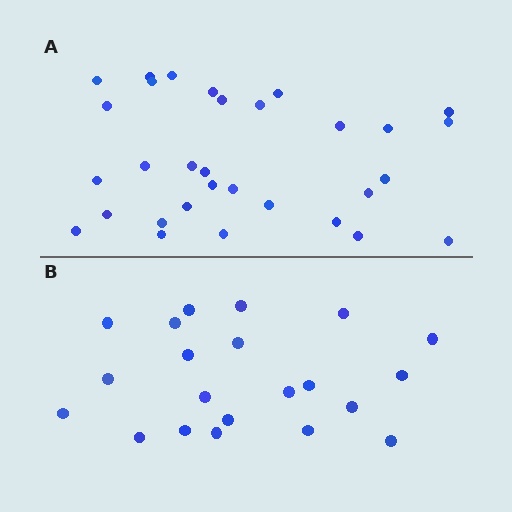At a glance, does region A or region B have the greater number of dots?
Region A (the top region) has more dots.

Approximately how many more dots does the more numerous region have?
Region A has roughly 10 or so more dots than region B.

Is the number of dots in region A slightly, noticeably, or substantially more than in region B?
Region A has substantially more. The ratio is roughly 1.5 to 1.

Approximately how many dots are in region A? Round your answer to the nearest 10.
About 30 dots. (The exact count is 31, which rounds to 30.)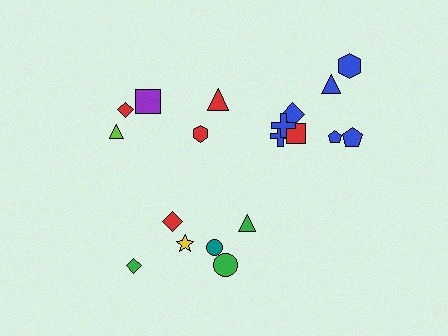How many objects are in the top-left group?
There are 5 objects.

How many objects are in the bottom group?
There are 6 objects.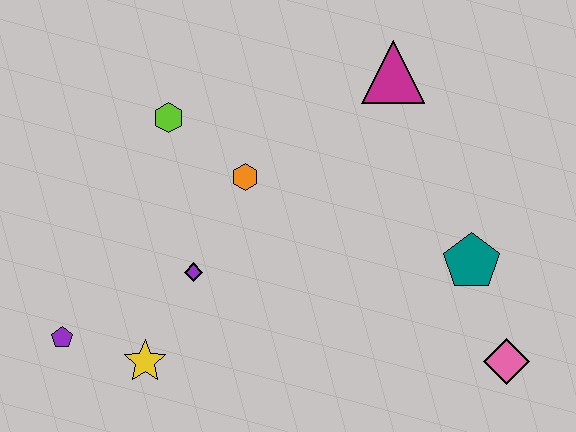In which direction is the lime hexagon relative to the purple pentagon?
The lime hexagon is above the purple pentagon.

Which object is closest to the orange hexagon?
The lime hexagon is closest to the orange hexagon.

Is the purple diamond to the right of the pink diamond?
No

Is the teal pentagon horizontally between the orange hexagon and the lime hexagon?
No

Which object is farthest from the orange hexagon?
The pink diamond is farthest from the orange hexagon.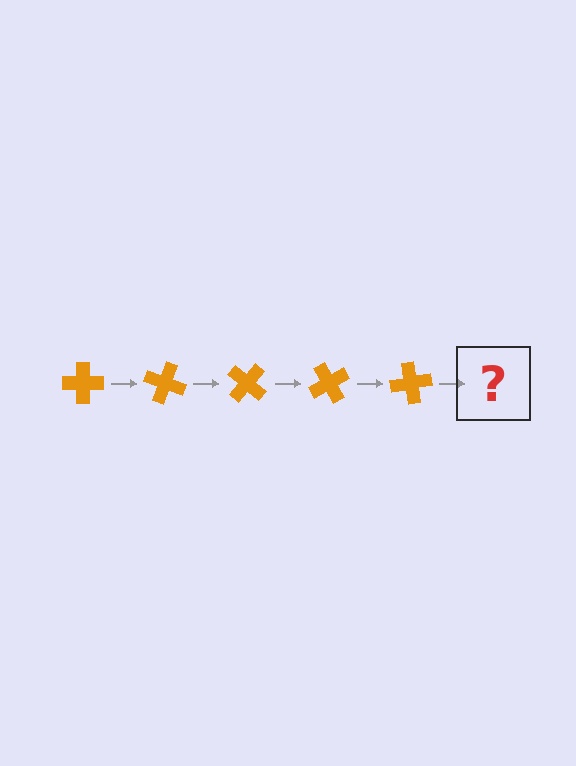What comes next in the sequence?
The next element should be an orange cross rotated 100 degrees.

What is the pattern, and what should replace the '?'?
The pattern is that the cross rotates 20 degrees each step. The '?' should be an orange cross rotated 100 degrees.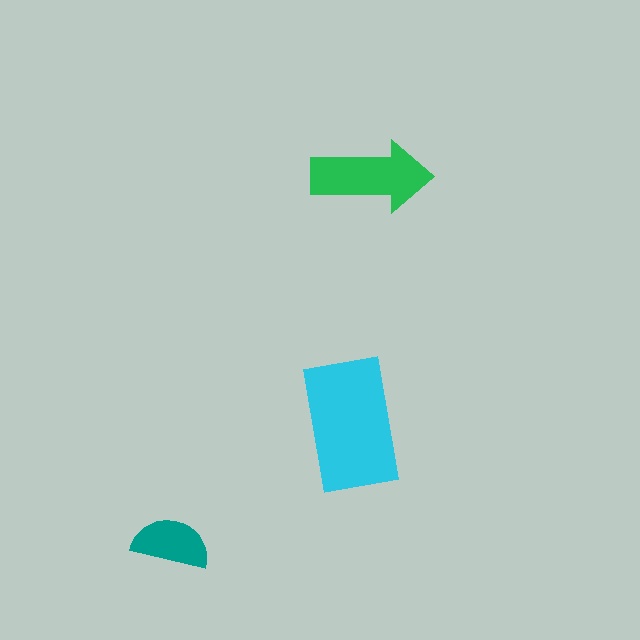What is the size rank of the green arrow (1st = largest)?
2nd.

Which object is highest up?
The green arrow is topmost.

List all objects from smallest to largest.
The teal semicircle, the green arrow, the cyan rectangle.